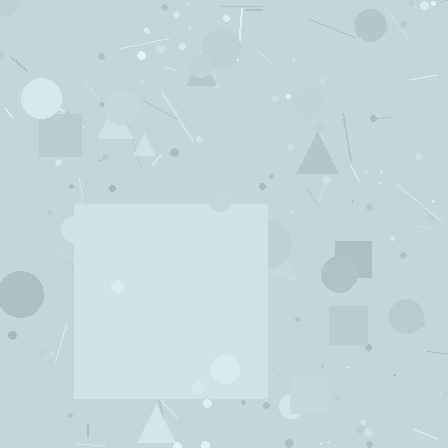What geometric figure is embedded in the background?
A square is embedded in the background.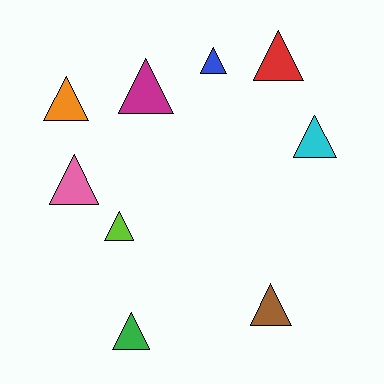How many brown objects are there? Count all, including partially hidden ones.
There is 1 brown object.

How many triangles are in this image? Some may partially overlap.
There are 9 triangles.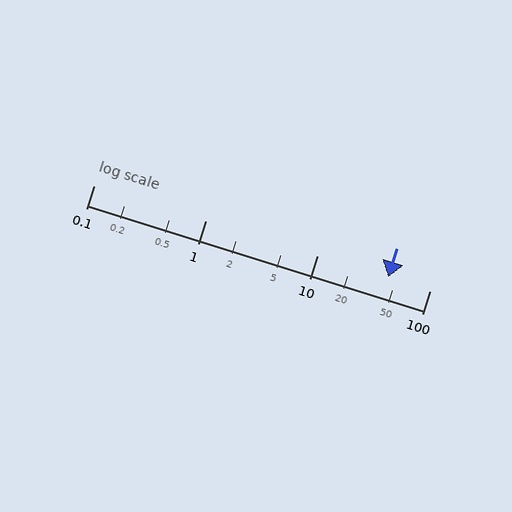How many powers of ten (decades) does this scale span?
The scale spans 3 decades, from 0.1 to 100.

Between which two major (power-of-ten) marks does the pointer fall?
The pointer is between 10 and 100.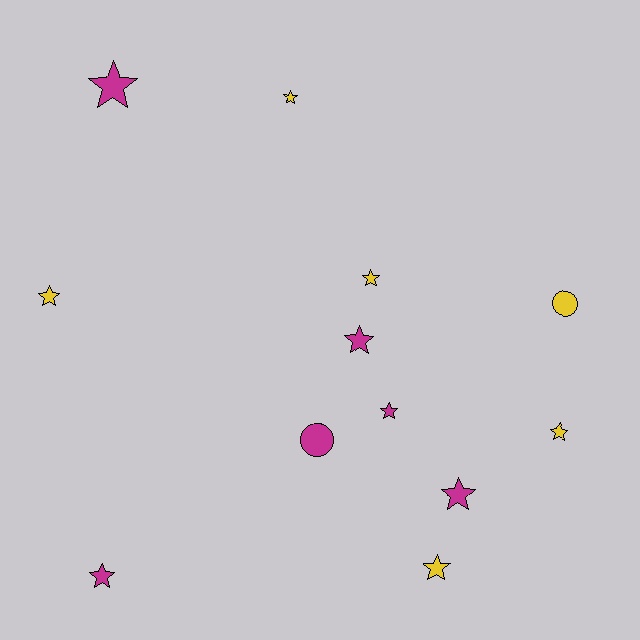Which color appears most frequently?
Magenta, with 6 objects.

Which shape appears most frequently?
Star, with 10 objects.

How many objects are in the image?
There are 12 objects.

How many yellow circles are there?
There is 1 yellow circle.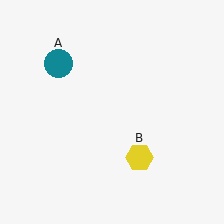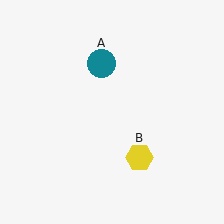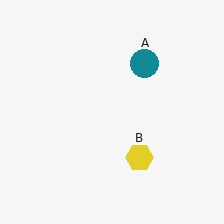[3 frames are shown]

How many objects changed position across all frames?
1 object changed position: teal circle (object A).